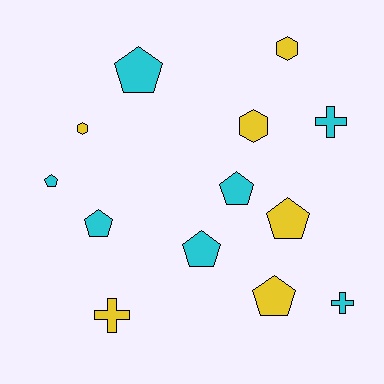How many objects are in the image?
There are 13 objects.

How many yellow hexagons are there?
There are 3 yellow hexagons.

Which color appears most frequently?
Cyan, with 7 objects.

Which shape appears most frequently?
Pentagon, with 7 objects.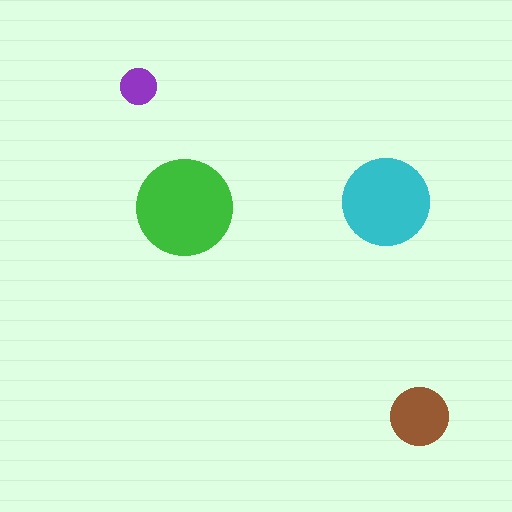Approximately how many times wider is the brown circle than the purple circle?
About 1.5 times wider.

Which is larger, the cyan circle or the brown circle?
The cyan one.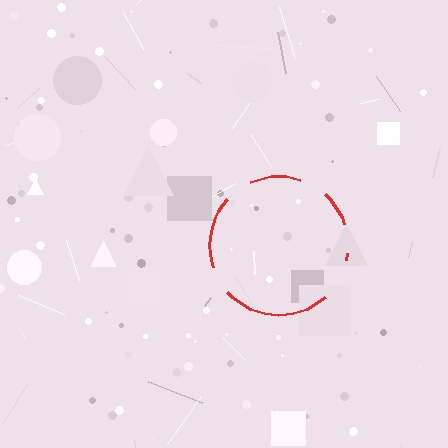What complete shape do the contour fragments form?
The contour fragments form a circle.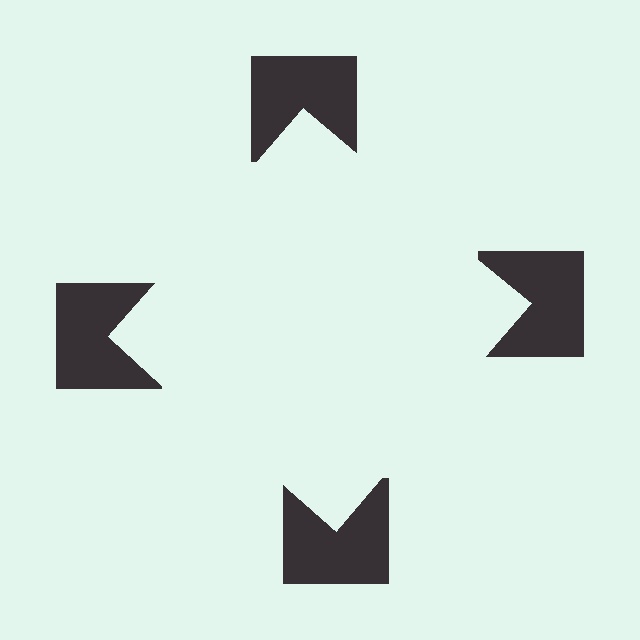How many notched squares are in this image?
There are 4 — one at each vertex of the illusory square.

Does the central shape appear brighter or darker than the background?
It typically appears slightly brighter than the background, even though no actual brightness change is drawn.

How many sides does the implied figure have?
4 sides.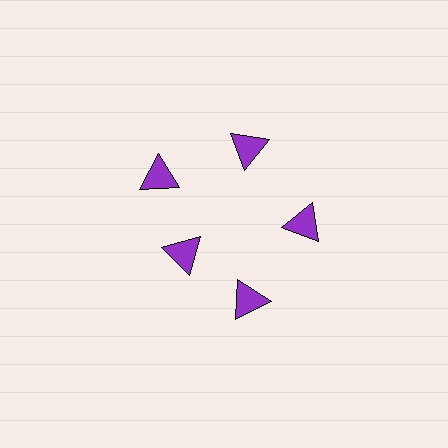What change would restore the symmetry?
The symmetry would be restored by moving it outward, back onto the ring so that all 5 triangles sit at equal angles and equal distance from the center.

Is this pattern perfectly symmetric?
No. The 5 purple triangles are arranged in a ring, but one element near the 8 o'clock position is pulled inward toward the center, breaking the 5-fold rotational symmetry.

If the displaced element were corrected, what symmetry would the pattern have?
It would have 5-fold rotational symmetry — the pattern would map onto itself every 72 degrees.